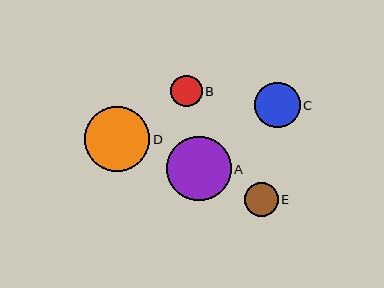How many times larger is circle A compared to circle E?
Circle A is approximately 1.9 times the size of circle E.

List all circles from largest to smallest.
From largest to smallest: D, A, C, E, B.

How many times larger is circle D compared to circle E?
Circle D is approximately 1.9 times the size of circle E.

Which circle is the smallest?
Circle B is the smallest with a size of approximately 32 pixels.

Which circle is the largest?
Circle D is the largest with a size of approximately 65 pixels.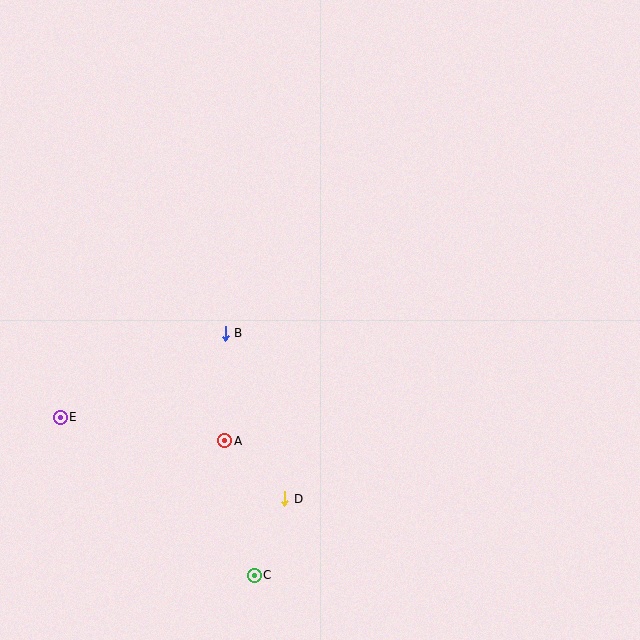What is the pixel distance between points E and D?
The distance between E and D is 239 pixels.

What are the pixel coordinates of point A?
Point A is at (225, 441).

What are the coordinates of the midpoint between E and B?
The midpoint between E and B is at (143, 375).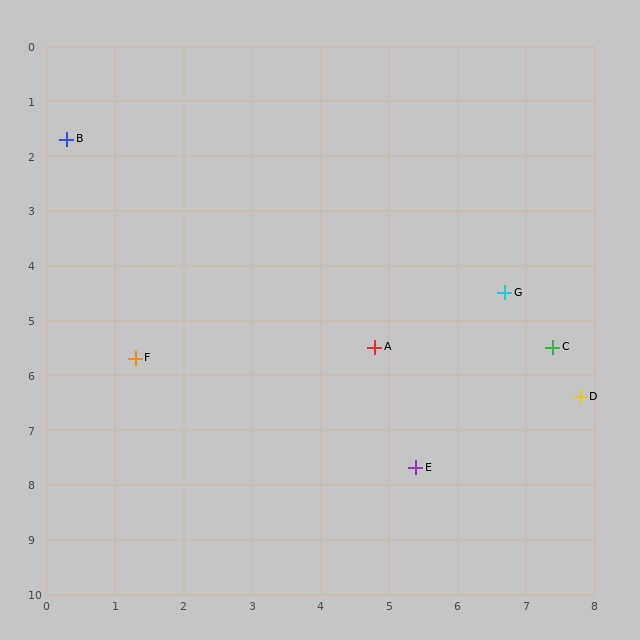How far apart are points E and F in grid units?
Points E and F are about 4.6 grid units apart.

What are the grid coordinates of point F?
Point F is at approximately (1.3, 5.7).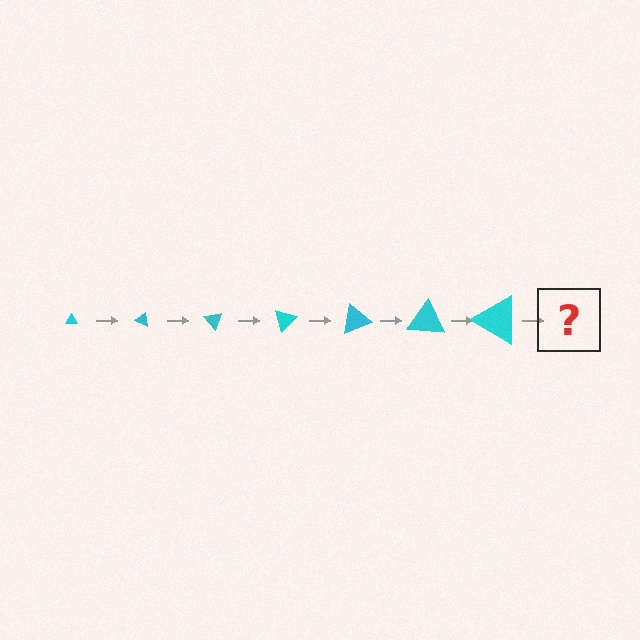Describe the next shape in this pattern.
It should be a triangle, larger than the previous one and rotated 175 degrees from the start.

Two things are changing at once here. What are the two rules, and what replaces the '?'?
The two rules are that the triangle grows larger each step and it rotates 25 degrees each step. The '?' should be a triangle, larger than the previous one and rotated 175 degrees from the start.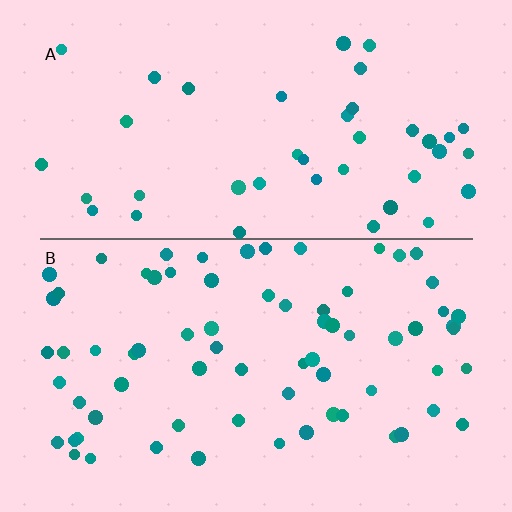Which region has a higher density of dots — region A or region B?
B (the bottom).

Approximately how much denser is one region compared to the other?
Approximately 1.7× — region B over region A.